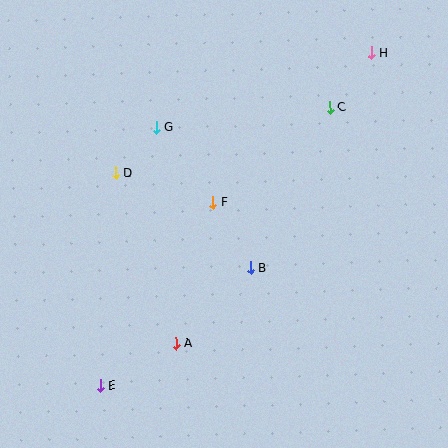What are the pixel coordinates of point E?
Point E is at (100, 386).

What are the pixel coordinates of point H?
Point H is at (371, 53).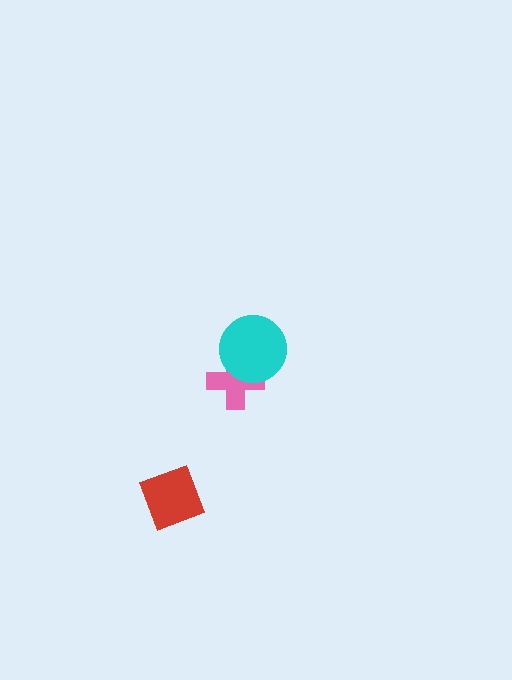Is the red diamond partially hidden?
No, no other shape covers it.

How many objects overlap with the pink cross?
1 object overlaps with the pink cross.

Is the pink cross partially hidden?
Yes, it is partially covered by another shape.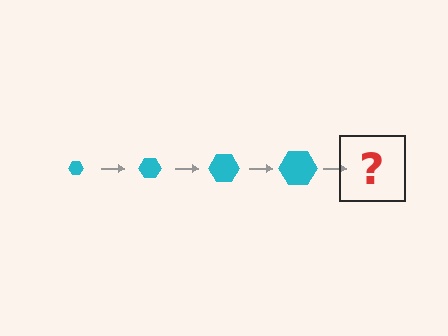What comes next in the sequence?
The next element should be a cyan hexagon, larger than the previous one.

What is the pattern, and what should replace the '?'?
The pattern is that the hexagon gets progressively larger each step. The '?' should be a cyan hexagon, larger than the previous one.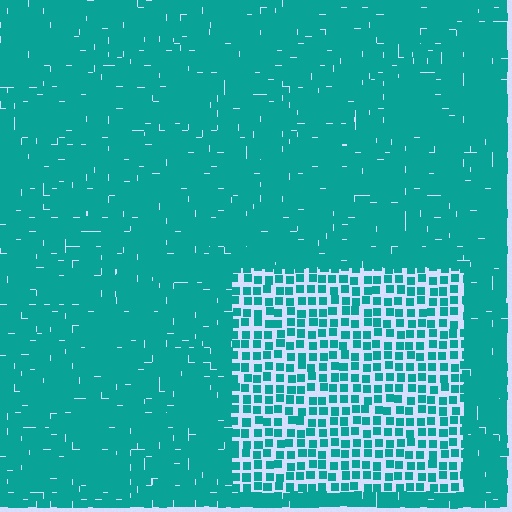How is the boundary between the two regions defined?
The boundary is defined by a change in element density (approximately 2.3x ratio). All elements are the same color, size, and shape.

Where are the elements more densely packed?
The elements are more densely packed outside the rectangle boundary.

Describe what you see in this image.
The image contains small teal elements arranged at two different densities. A rectangle-shaped region is visible where the elements are less densely packed than the surrounding area.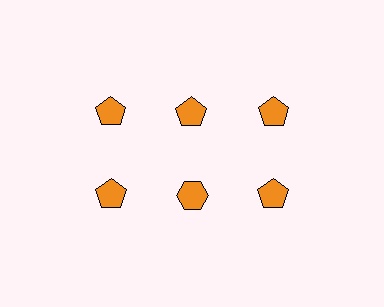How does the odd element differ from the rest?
It has a different shape: hexagon instead of pentagon.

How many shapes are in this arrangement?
There are 6 shapes arranged in a grid pattern.